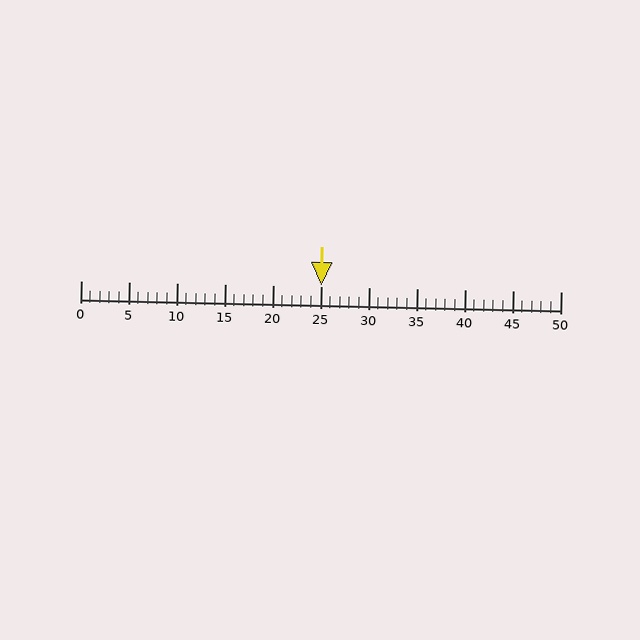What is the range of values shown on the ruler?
The ruler shows values from 0 to 50.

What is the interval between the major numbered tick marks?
The major tick marks are spaced 5 units apart.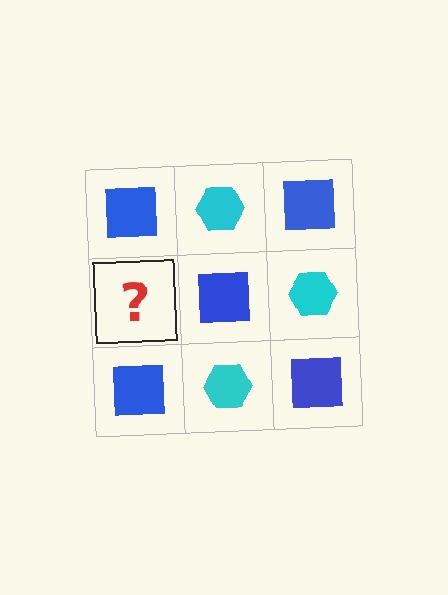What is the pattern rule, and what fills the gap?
The rule is that it alternates blue square and cyan hexagon in a checkerboard pattern. The gap should be filled with a cyan hexagon.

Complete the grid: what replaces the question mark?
The question mark should be replaced with a cyan hexagon.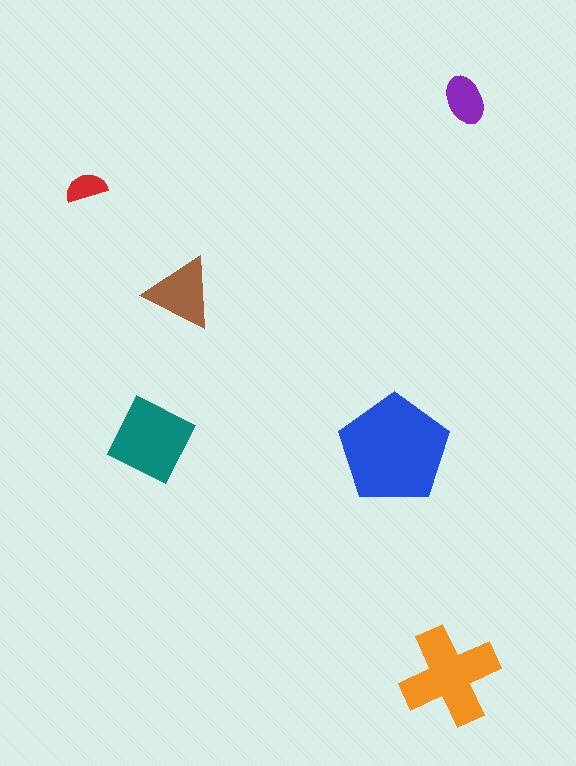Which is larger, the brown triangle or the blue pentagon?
The blue pentagon.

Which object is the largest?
The blue pentagon.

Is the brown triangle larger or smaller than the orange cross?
Smaller.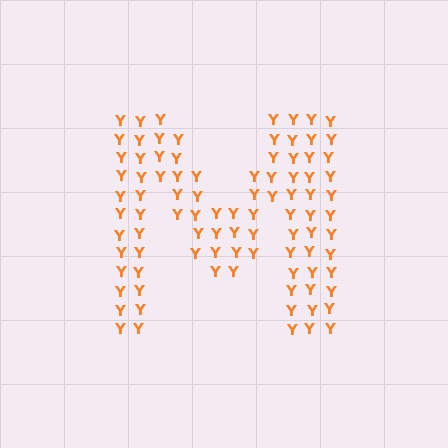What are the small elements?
The small elements are letter Y's.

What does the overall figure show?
The overall figure shows the letter M.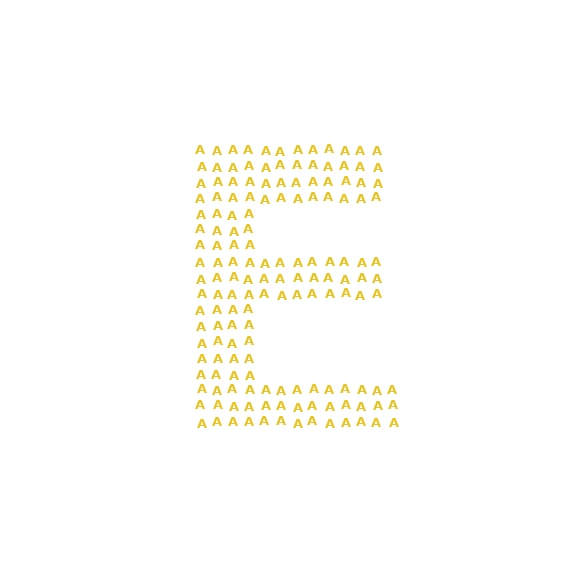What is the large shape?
The large shape is the letter E.